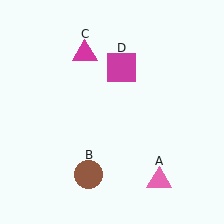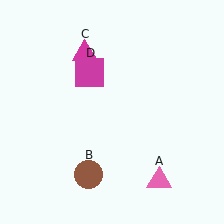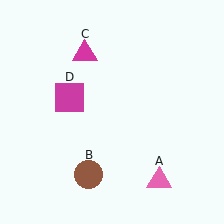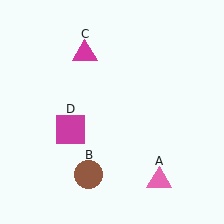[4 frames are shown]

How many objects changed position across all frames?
1 object changed position: magenta square (object D).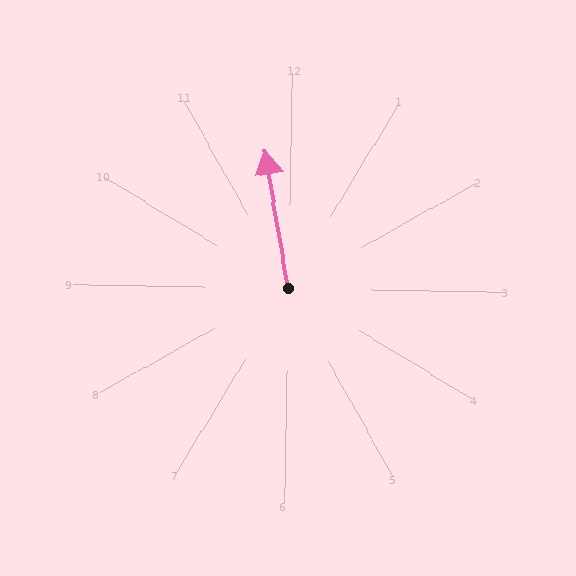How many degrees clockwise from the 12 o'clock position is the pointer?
Approximately 350 degrees.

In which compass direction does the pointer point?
North.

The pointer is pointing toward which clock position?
Roughly 12 o'clock.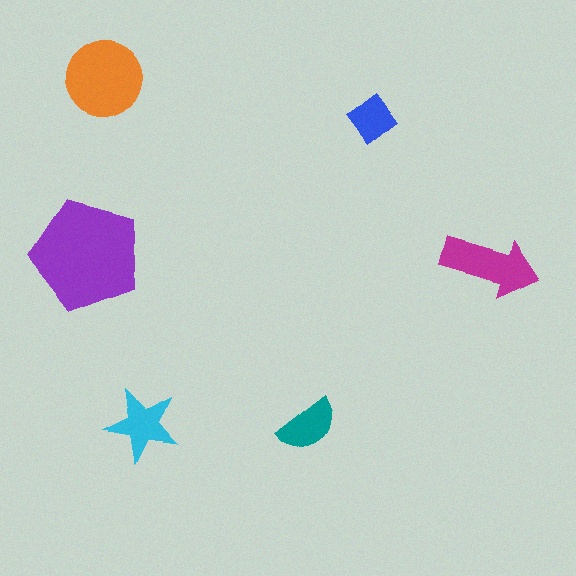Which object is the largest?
The purple pentagon.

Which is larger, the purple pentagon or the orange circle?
The purple pentagon.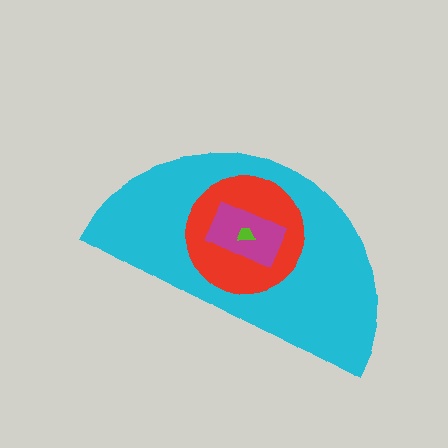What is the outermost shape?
The cyan semicircle.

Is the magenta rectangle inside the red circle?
Yes.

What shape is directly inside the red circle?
The magenta rectangle.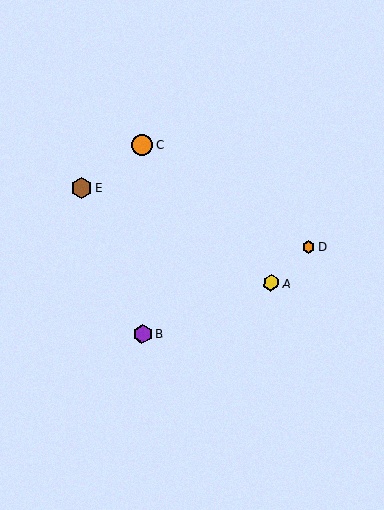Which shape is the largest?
The orange circle (labeled C) is the largest.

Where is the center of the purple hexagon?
The center of the purple hexagon is at (143, 334).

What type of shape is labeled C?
Shape C is an orange circle.